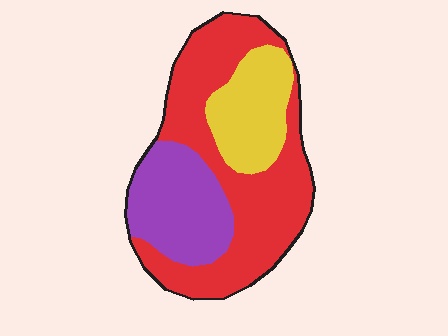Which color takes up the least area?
Yellow, at roughly 20%.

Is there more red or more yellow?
Red.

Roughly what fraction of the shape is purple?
Purple covers roughly 25% of the shape.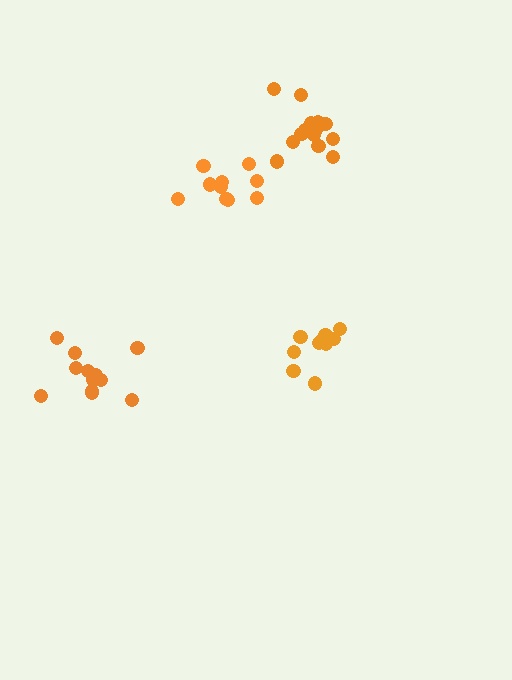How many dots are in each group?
Group 1: 10 dots, Group 2: 11 dots, Group 3: 12 dots, Group 4: 14 dots (47 total).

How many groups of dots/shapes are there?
There are 4 groups.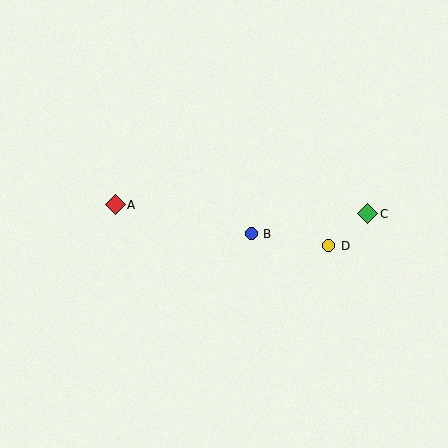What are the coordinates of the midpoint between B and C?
The midpoint between B and C is at (310, 224).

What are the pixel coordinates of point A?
Point A is at (115, 205).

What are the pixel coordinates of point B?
Point B is at (251, 234).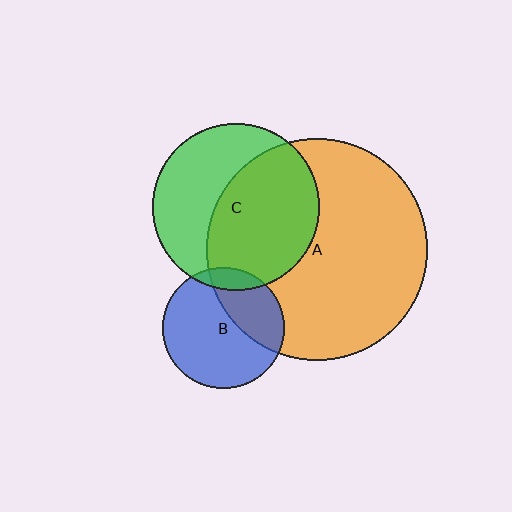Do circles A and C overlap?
Yes.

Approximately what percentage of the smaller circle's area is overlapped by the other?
Approximately 55%.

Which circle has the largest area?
Circle A (orange).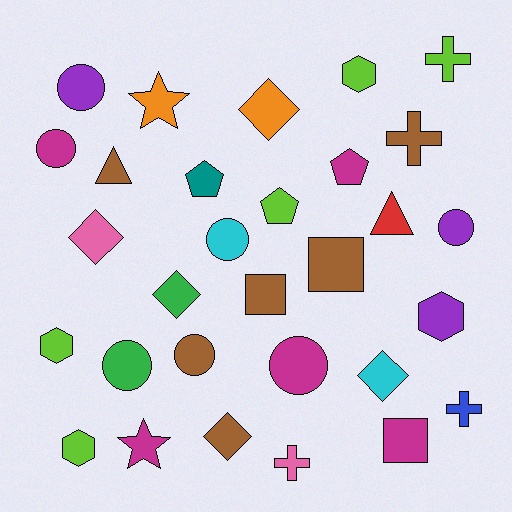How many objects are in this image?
There are 30 objects.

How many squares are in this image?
There are 3 squares.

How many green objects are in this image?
There are 2 green objects.